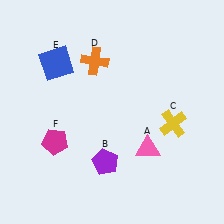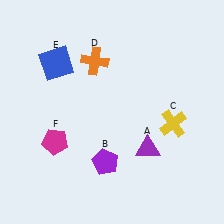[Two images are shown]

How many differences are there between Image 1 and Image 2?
There is 1 difference between the two images.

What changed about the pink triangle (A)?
In Image 1, A is pink. In Image 2, it changed to purple.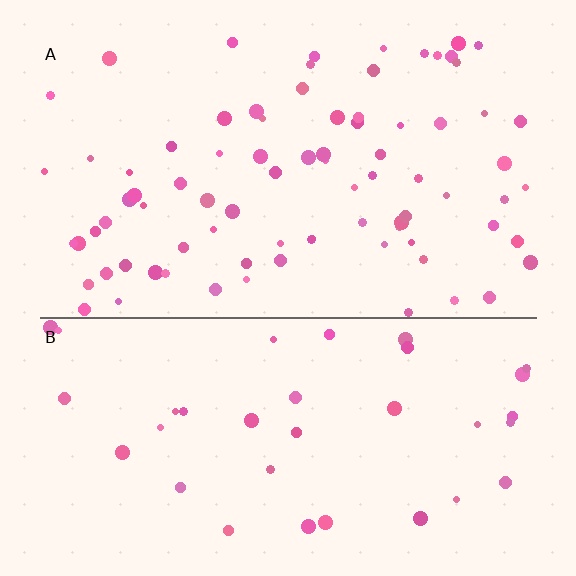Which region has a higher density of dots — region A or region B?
A (the top).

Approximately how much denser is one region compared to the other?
Approximately 2.3× — region A over region B.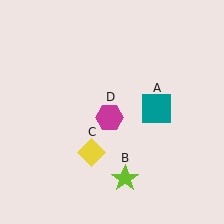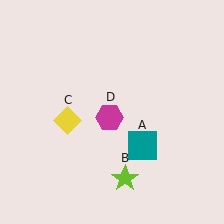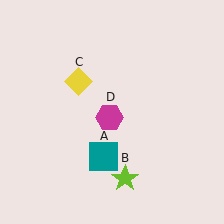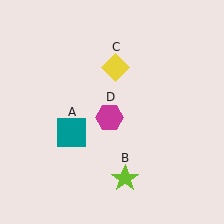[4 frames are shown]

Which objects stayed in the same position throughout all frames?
Lime star (object B) and magenta hexagon (object D) remained stationary.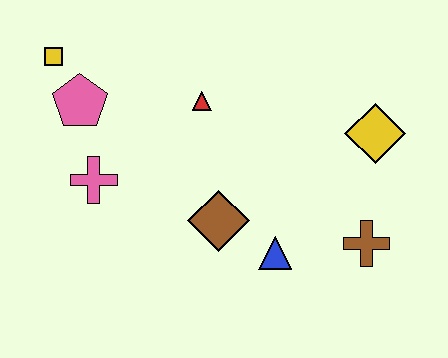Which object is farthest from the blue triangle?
The yellow square is farthest from the blue triangle.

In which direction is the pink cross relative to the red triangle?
The pink cross is to the left of the red triangle.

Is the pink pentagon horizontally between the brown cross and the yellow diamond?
No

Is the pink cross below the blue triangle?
No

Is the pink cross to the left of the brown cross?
Yes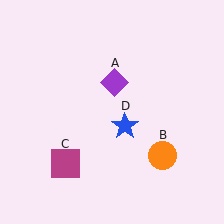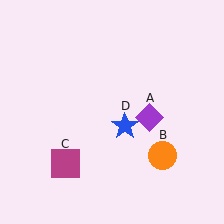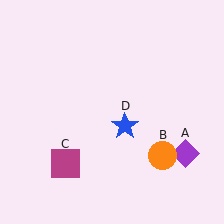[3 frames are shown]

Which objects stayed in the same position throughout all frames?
Orange circle (object B) and magenta square (object C) and blue star (object D) remained stationary.